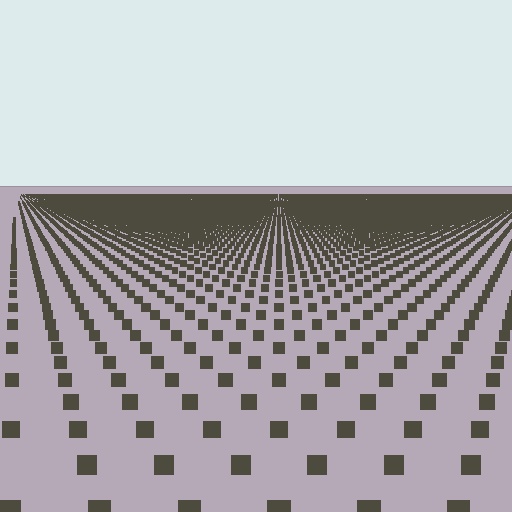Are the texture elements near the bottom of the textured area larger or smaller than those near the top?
Larger. Near the bottom, elements are closer to the viewer and appear at a bigger on-screen size.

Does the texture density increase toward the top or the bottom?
Density increases toward the top.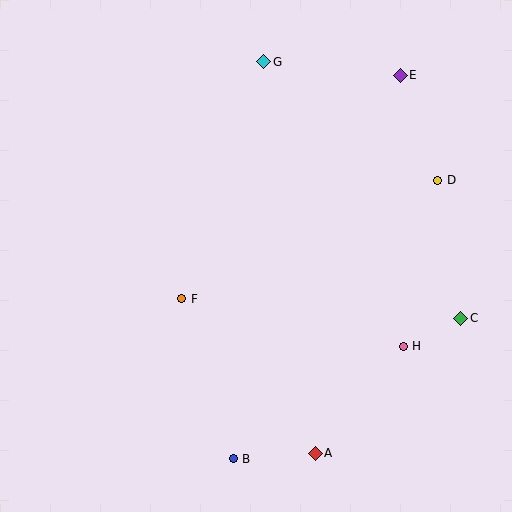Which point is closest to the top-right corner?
Point E is closest to the top-right corner.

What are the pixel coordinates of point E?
Point E is at (400, 75).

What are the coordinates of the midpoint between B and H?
The midpoint between B and H is at (318, 402).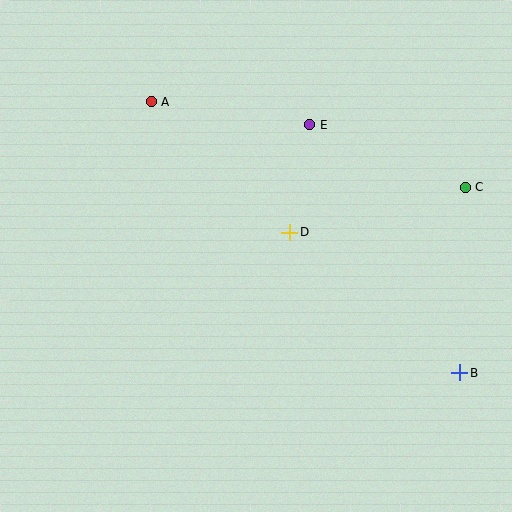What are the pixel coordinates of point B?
Point B is at (460, 373).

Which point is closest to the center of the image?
Point D at (290, 232) is closest to the center.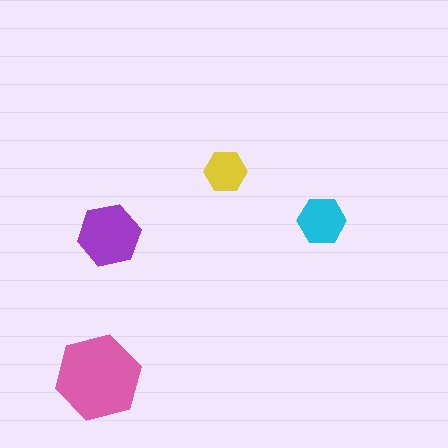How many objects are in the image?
There are 4 objects in the image.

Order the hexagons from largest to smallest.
the pink one, the purple one, the cyan one, the yellow one.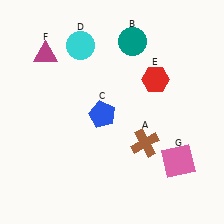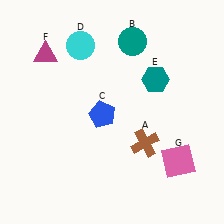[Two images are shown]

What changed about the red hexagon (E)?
In Image 1, E is red. In Image 2, it changed to teal.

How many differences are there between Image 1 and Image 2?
There is 1 difference between the two images.